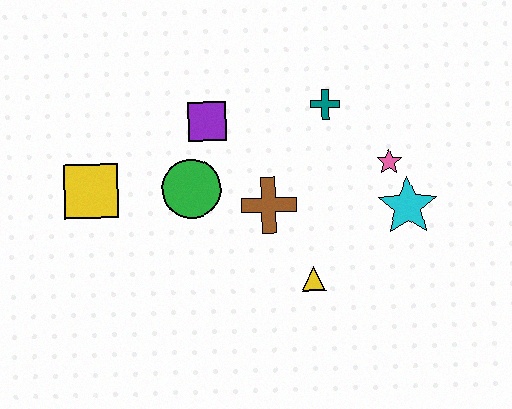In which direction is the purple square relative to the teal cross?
The purple square is to the left of the teal cross.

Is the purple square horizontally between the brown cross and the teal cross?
No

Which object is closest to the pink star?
The cyan star is closest to the pink star.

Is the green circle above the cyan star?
Yes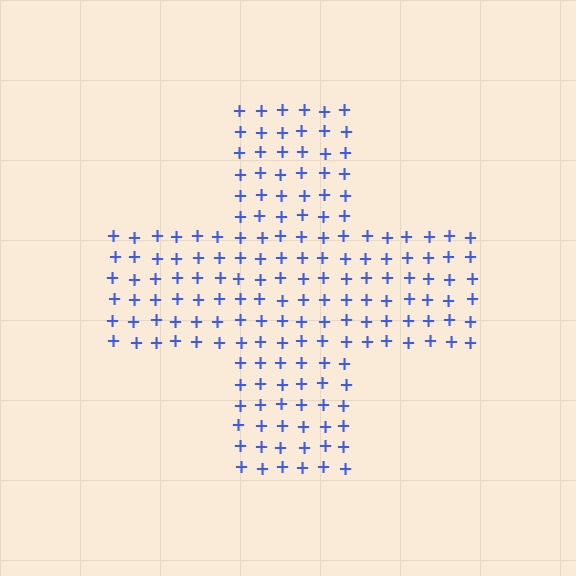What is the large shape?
The large shape is a cross.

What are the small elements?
The small elements are plus signs.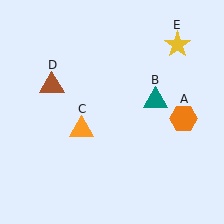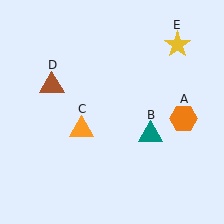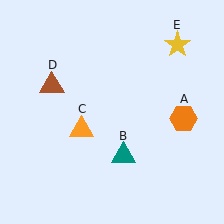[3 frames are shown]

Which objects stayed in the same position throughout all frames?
Orange hexagon (object A) and orange triangle (object C) and brown triangle (object D) and yellow star (object E) remained stationary.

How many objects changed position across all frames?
1 object changed position: teal triangle (object B).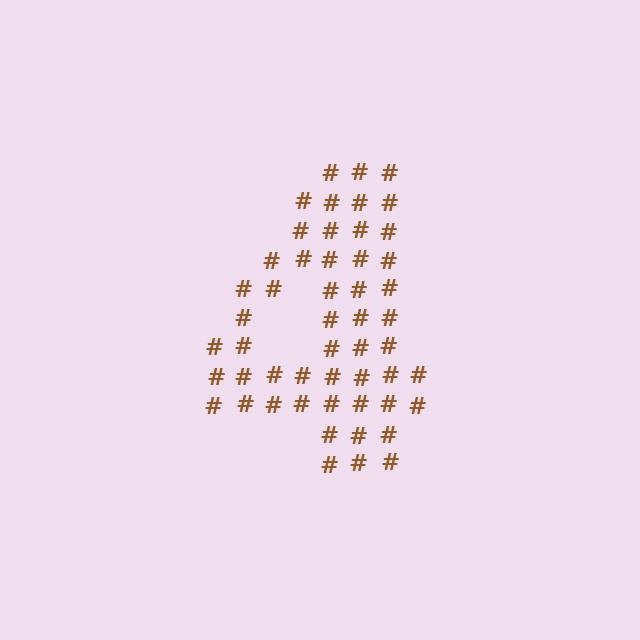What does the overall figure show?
The overall figure shows the digit 4.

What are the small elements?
The small elements are hash symbols.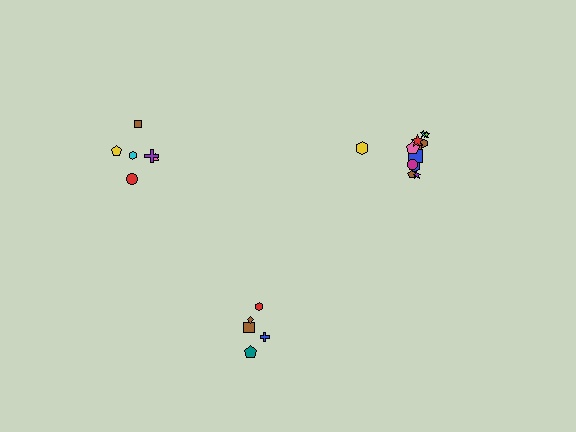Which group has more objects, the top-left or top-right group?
The top-right group.